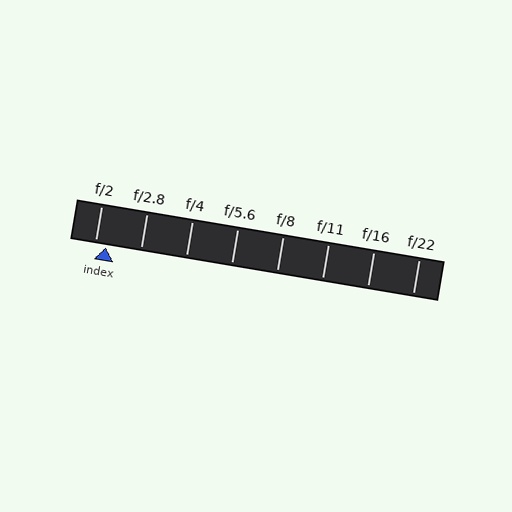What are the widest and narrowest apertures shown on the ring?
The widest aperture shown is f/2 and the narrowest is f/22.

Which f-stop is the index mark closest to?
The index mark is closest to f/2.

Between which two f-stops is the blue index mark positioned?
The index mark is between f/2 and f/2.8.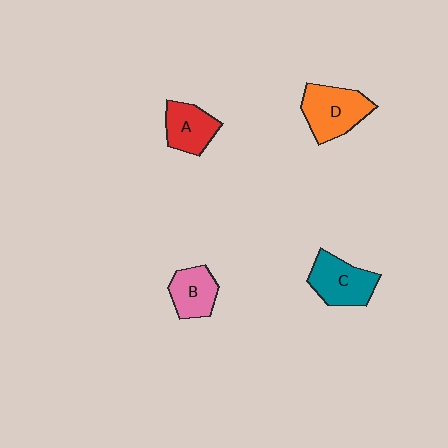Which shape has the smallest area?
Shape B (pink).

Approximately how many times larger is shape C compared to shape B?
Approximately 1.3 times.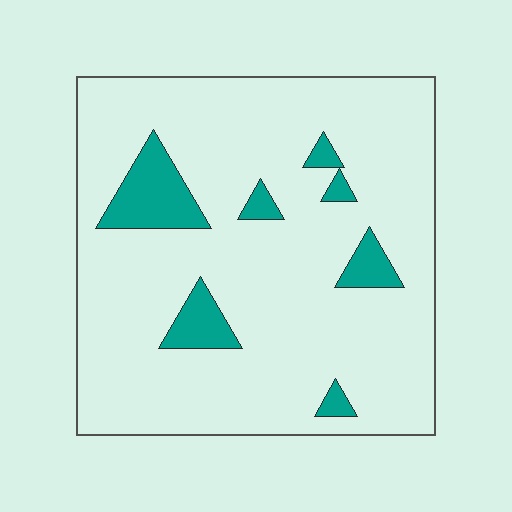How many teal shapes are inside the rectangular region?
7.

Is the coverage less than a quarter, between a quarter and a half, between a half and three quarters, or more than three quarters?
Less than a quarter.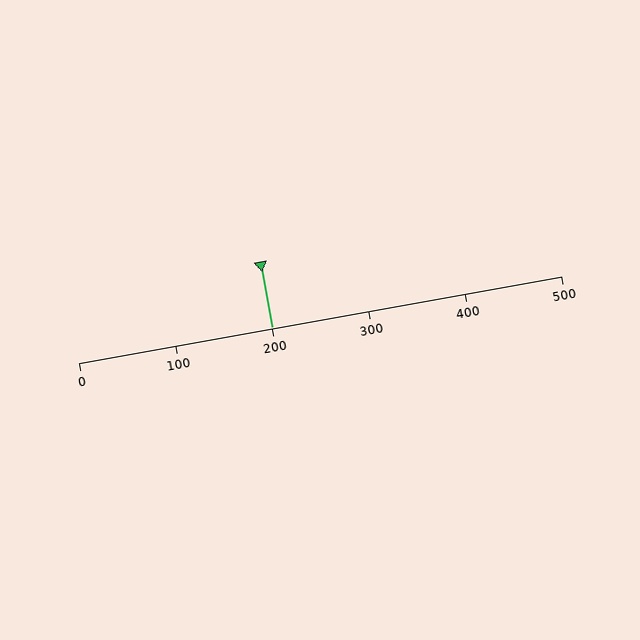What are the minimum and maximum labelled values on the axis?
The axis runs from 0 to 500.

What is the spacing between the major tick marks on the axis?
The major ticks are spaced 100 apart.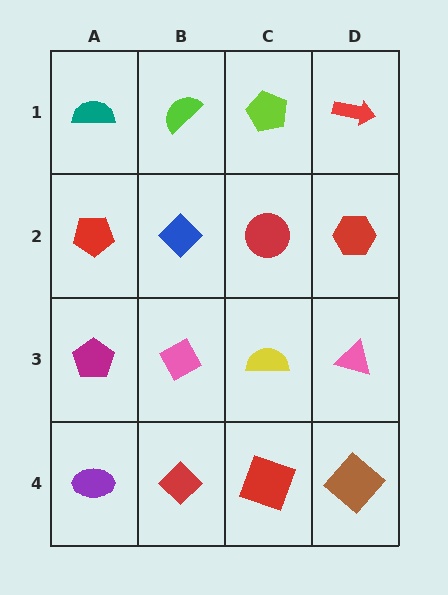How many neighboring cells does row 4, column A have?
2.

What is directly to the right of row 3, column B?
A yellow semicircle.